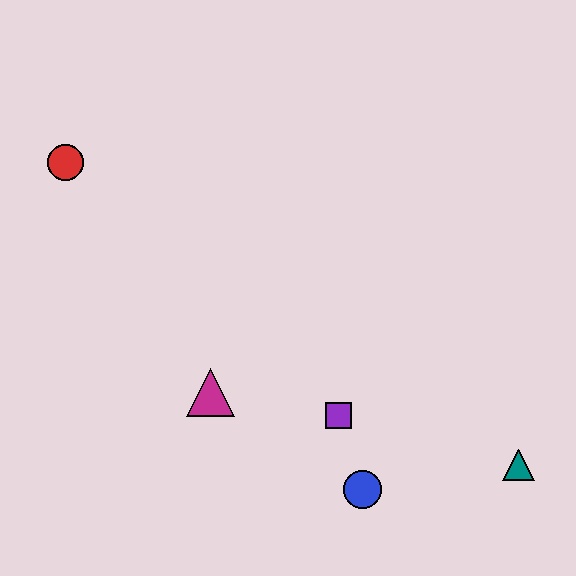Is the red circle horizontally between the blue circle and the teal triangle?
No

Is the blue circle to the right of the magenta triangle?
Yes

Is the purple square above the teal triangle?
Yes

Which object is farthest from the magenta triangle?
The teal triangle is farthest from the magenta triangle.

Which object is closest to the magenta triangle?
The purple square is closest to the magenta triangle.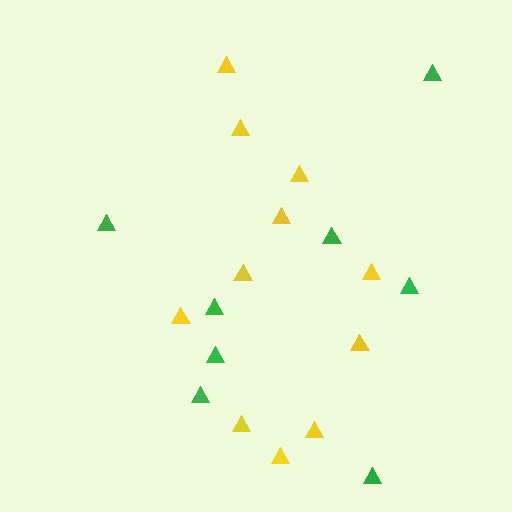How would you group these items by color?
There are 2 groups: one group of yellow triangles (11) and one group of green triangles (8).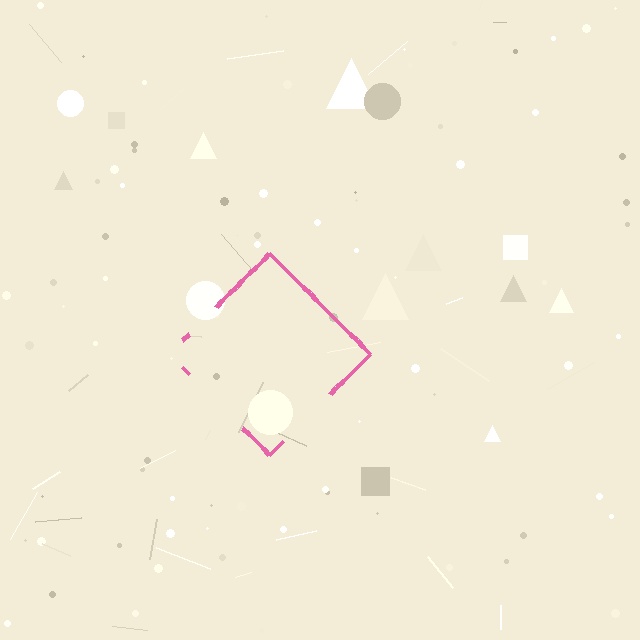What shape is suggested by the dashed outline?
The dashed outline suggests a diamond.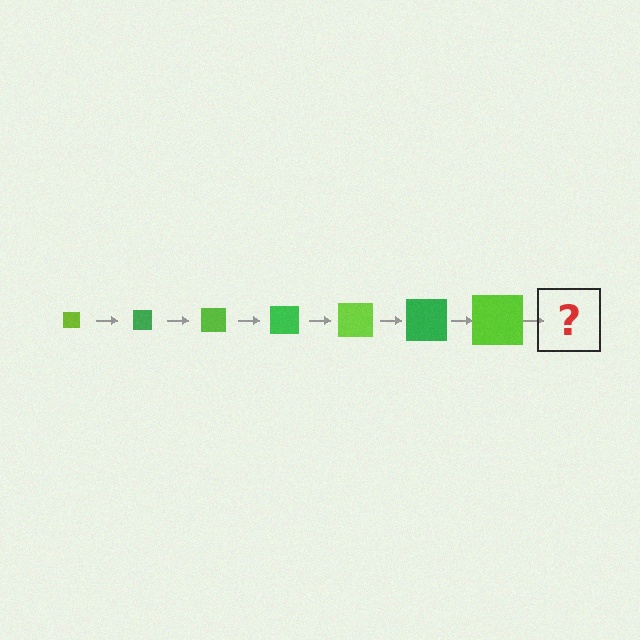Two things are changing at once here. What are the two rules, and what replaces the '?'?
The two rules are that the square grows larger each step and the color cycles through lime and green. The '?' should be a green square, larger than the previous one.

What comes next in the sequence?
The next element should be a green square, larger than the previous one.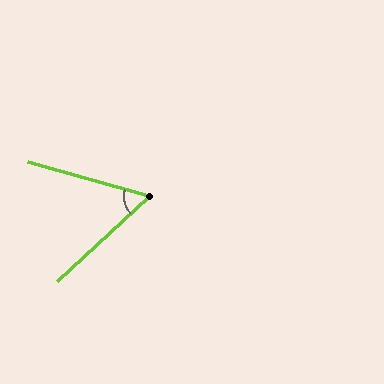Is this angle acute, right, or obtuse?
It is acute.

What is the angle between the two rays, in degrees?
Approximately 58 degrees.